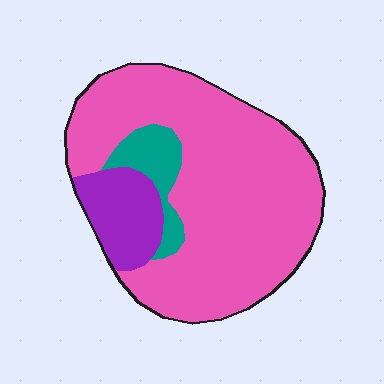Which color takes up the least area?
Teal, at roughly 10%.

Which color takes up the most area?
Pink, at roughly 75%.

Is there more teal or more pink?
Pink.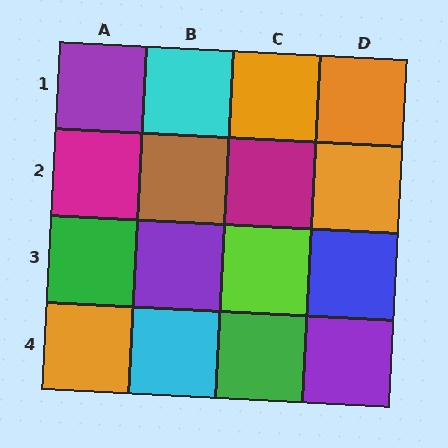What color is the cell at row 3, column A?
Green.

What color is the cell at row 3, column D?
Blue.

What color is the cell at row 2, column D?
Orange.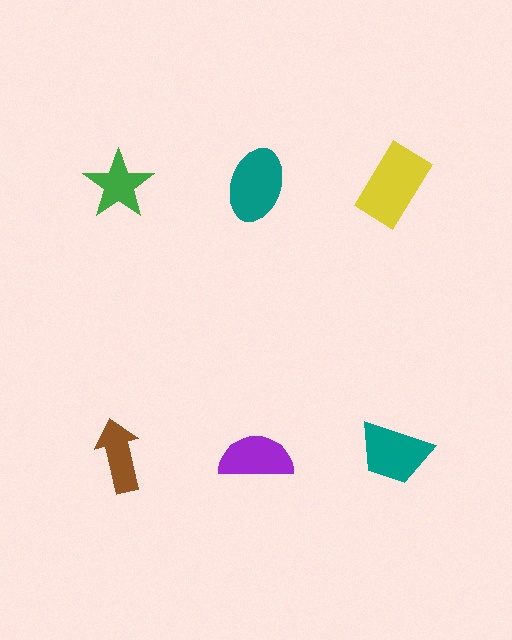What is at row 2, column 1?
A brown arrow.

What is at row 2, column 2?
A purple semicircle.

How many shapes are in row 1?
3 shapes.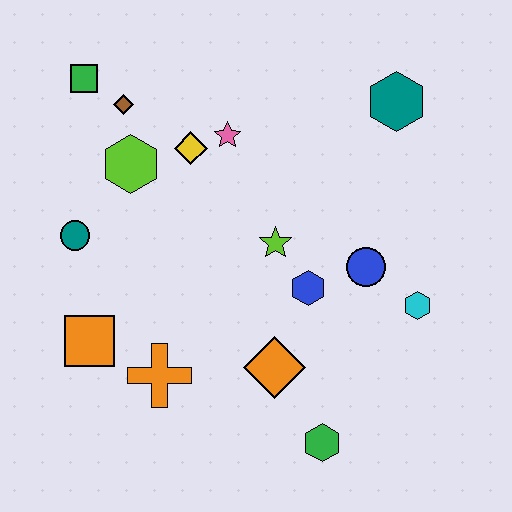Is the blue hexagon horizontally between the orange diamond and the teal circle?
No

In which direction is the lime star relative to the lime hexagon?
The lime star is to the right of the lime hexagon.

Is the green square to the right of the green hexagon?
No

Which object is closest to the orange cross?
The orange square is closest to the orange cross.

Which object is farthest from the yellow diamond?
The green hexagon is farthest from the yellow diamond.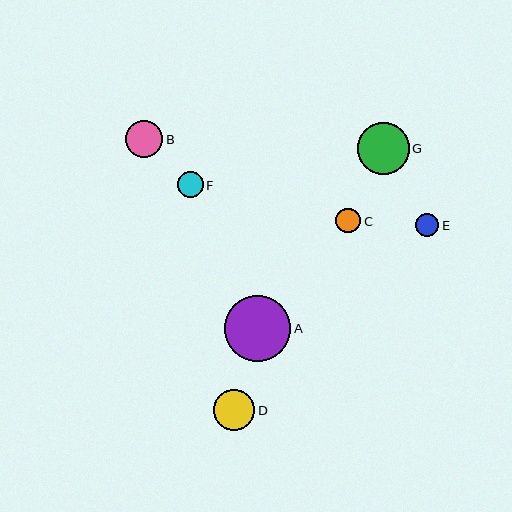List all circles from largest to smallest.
From largest to smallest: A, G, D, B, F, C, E.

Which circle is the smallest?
Circle E is the smallest with a size of approximately 23 pixels.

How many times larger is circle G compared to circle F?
Circle G is approximately 2.0 times the size of circle F.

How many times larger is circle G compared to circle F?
Circle G is approximately 2.0 times the size of circle F.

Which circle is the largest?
Circle A is the largest with a size of approximately 66 pixels.